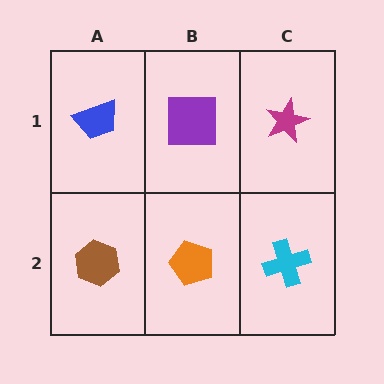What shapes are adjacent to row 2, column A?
A blue trapezoid (row 1, column A), an orange pentagon (row 2, column B).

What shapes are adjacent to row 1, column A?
A brown hexagon (row 2, column A), a purple square (row 1, column B).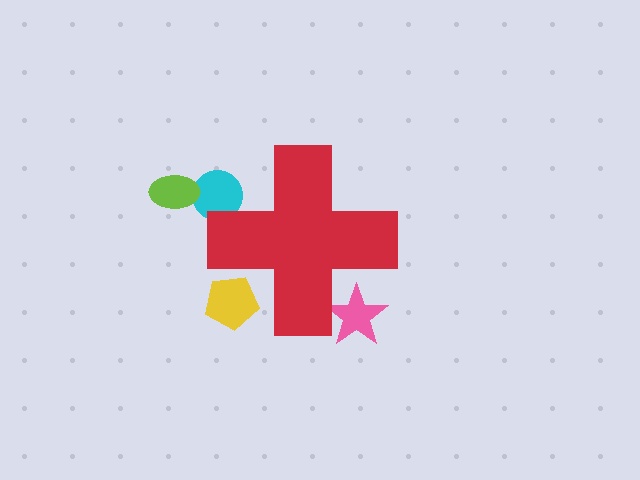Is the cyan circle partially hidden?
Yes, the cyan circle is partially hidden behind the red cross.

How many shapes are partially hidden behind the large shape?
3 shapes are partially hidden.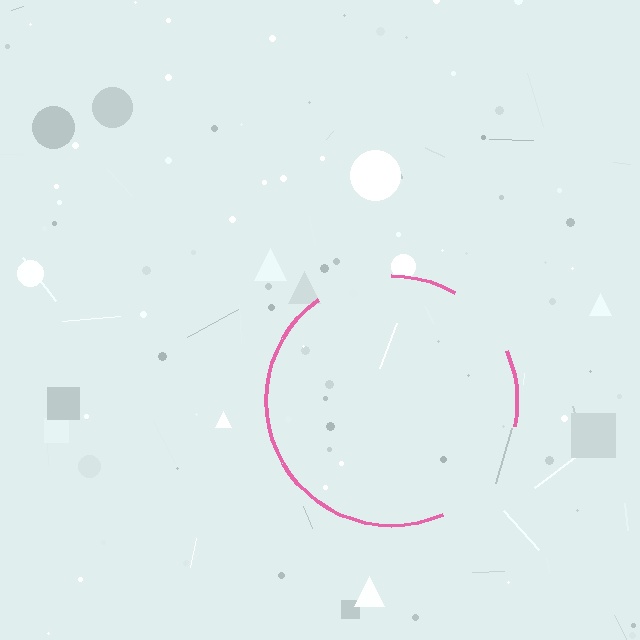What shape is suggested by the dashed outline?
The dashed outline suggests a circle.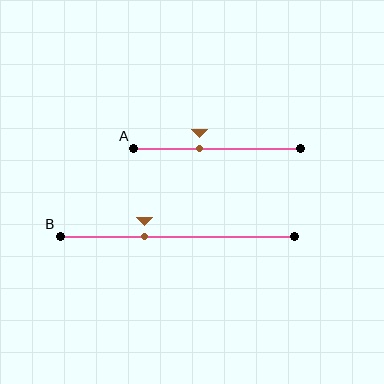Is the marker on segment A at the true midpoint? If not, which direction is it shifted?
No, the marker on segment A is shifted to the left by about 11% of the segment length.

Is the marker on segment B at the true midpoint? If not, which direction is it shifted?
No, the marker on segment B is shifted to the left by about 14% of the segment length.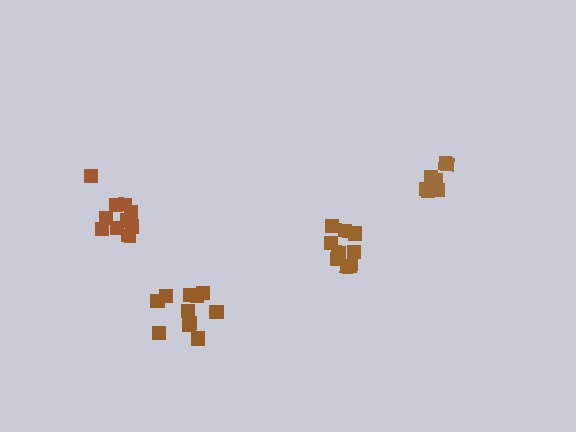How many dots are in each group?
Group 1: 10 dots, Group 2: 9 dots, Group 3: 7 dots, Group 4: 11 dots (37 total).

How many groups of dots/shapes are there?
There are 4 groups.